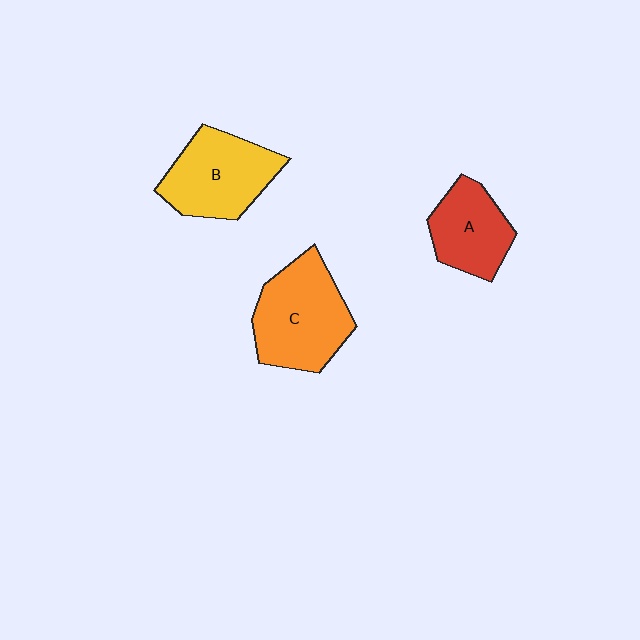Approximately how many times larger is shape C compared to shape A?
Approximately 1.5 times.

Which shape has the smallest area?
Shape A (red).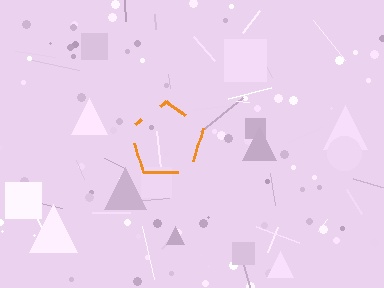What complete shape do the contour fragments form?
The contour fragments form a pentagon.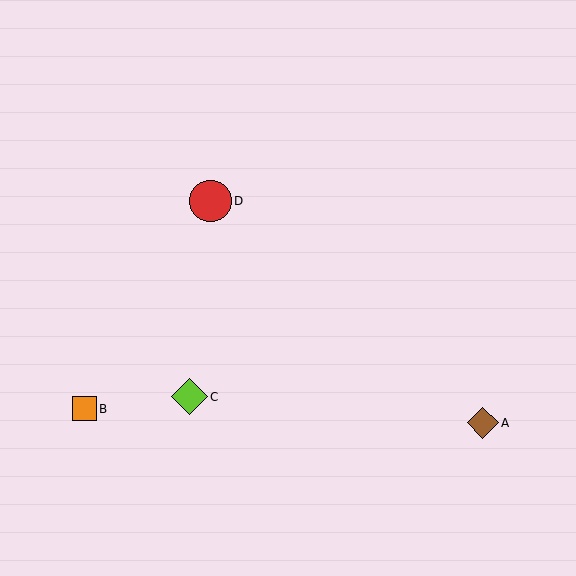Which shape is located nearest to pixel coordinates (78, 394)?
The orange square (labeled B) at (84, 409) is nearest to that location.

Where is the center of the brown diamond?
The center of the brown diamond is at (483, 423).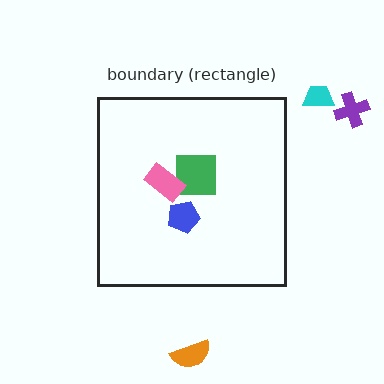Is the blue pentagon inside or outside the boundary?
Inside.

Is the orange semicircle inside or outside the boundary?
Outside.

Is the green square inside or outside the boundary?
Inside.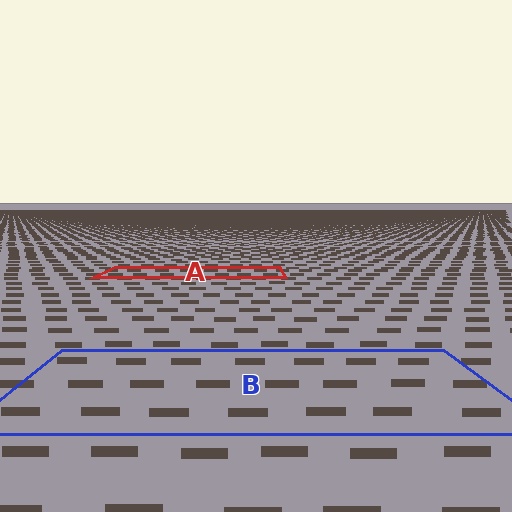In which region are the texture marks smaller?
The texture marks are smaller in region A, because it is farther away.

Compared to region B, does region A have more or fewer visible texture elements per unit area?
Region A has more texture elements per unit area — they are packed more densely because it is farther away.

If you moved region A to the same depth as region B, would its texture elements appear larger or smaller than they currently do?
They would appear larger. At a closer depth, the same texture elements are projected at a bigger on-screen size.